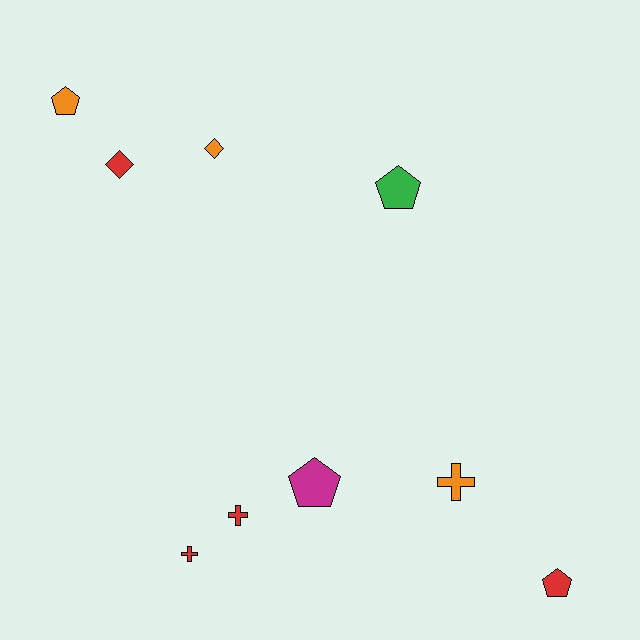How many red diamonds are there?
There is 1 red diamond.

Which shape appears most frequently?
Pentagon, with 4 objects.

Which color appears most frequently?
Red, with 4 objects.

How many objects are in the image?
There are 9 objects.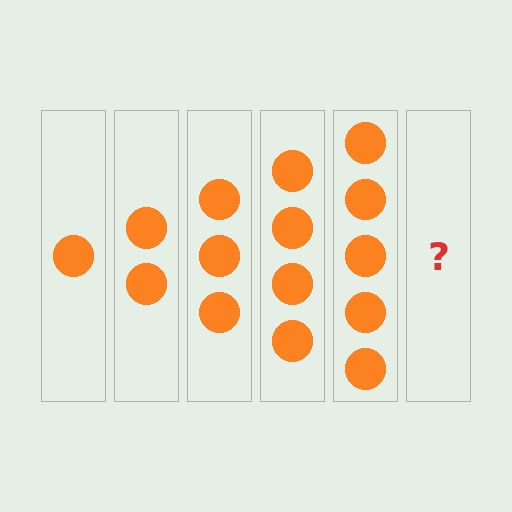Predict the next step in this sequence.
The next step is 6 circles.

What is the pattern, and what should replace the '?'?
The pattern is that each step adds one more circle. The '?' should be 6 circles.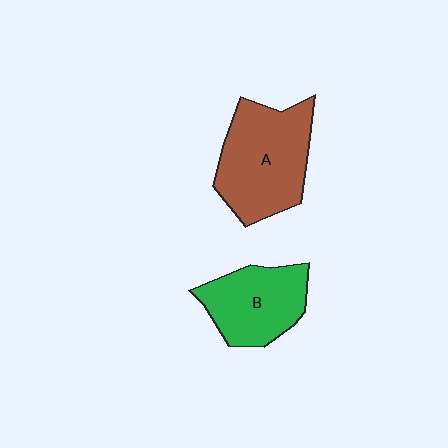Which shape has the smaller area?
Shape B (green).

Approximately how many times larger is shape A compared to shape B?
Approximately 1.3 times.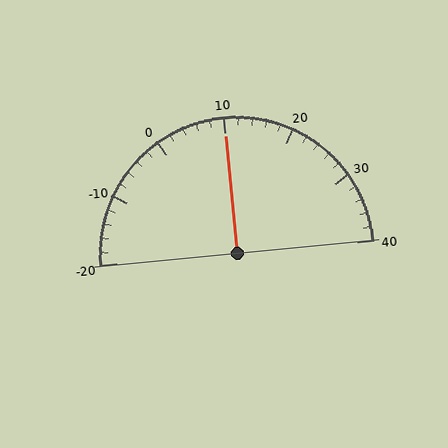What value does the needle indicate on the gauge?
The needle indicates approximately 10.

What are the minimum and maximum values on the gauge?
The gauge ranges from -20 to 40.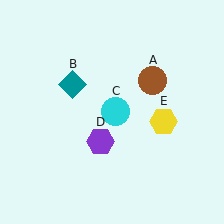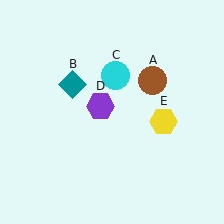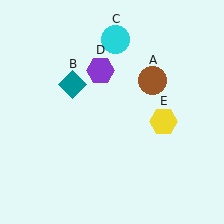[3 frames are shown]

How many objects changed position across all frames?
2 objects changed position: cyan circle (object C), purple hexagon (object D).